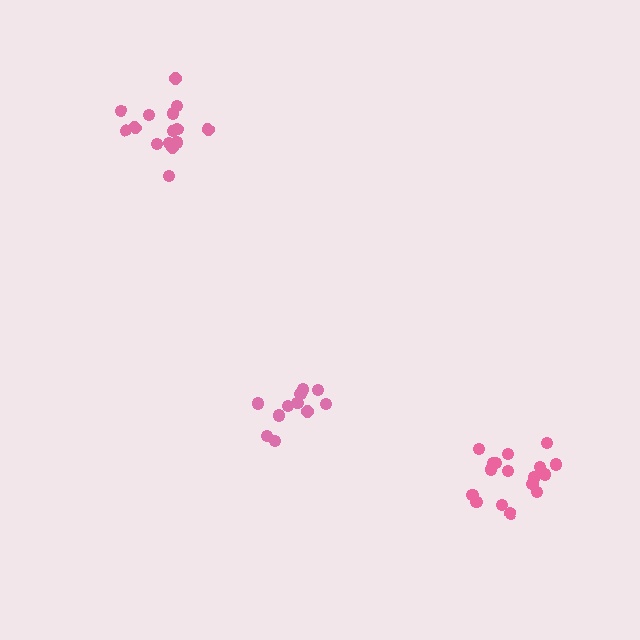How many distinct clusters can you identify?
There are 3 distinct clusters.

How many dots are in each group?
Group 1: 11 dots, Group 2: 17 dots, Group 3: 15 dots (43 total).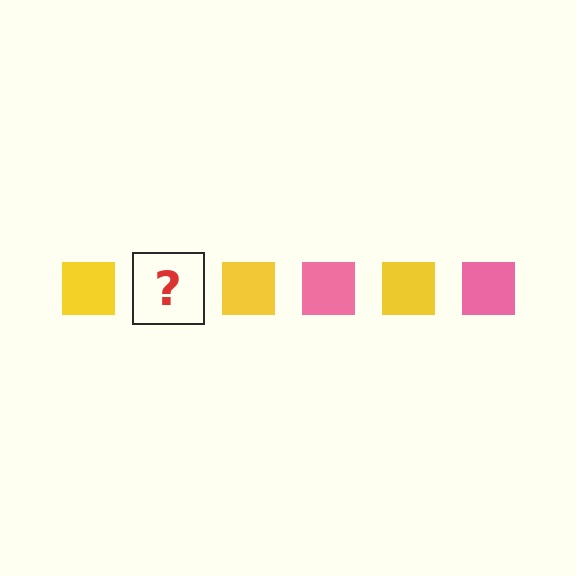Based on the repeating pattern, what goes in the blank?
The blank should be a pink square.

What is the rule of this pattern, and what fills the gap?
The rule is that the pattern cycles through yellow, pink squares. The gap should be filled with a pink square.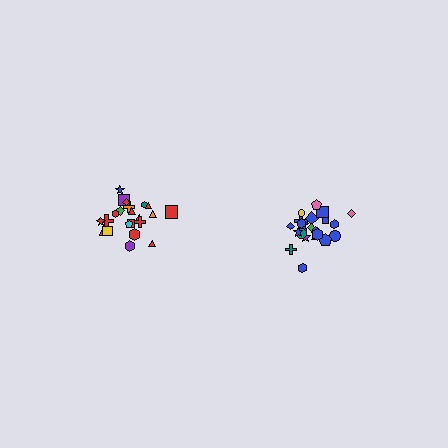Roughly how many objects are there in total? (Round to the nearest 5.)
Roughly 45 objects in total.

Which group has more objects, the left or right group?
The right group.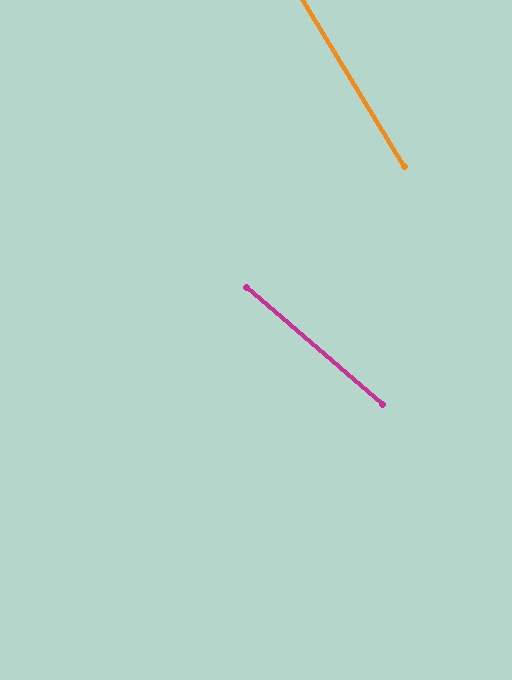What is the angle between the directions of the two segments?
Approximately 18 degrees.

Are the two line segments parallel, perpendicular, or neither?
Neither parallel nor perpendicular — they differ by about 18°.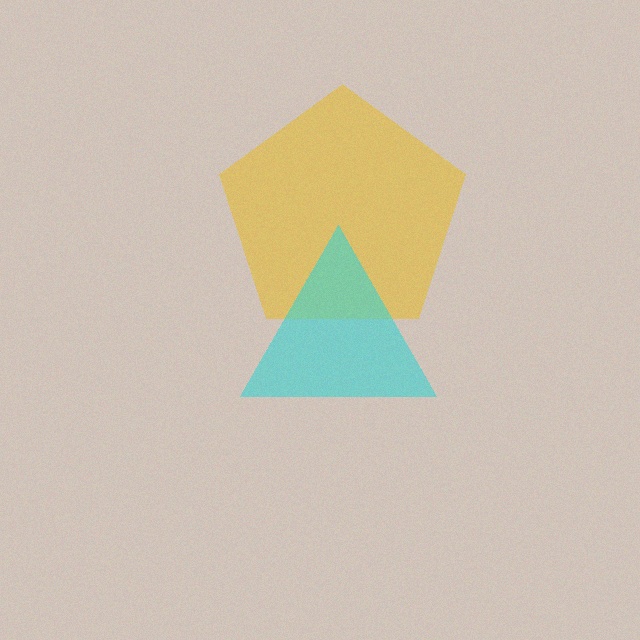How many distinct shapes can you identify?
There are 2 distinct shapes: a yellow pentagon, a cyan triangle.